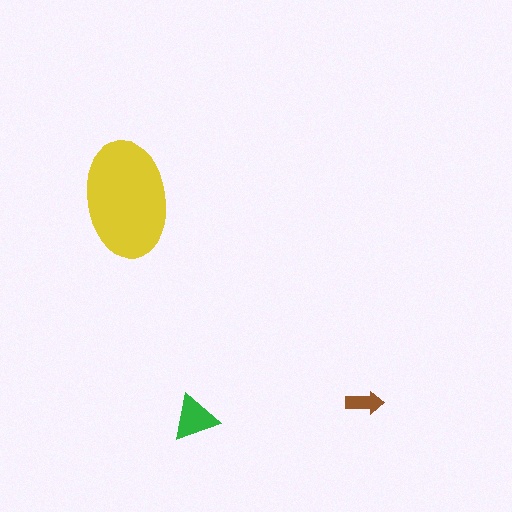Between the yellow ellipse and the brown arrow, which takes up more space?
The yellow ellipse.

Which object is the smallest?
The brown arrow.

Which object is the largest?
The yellow ellipse.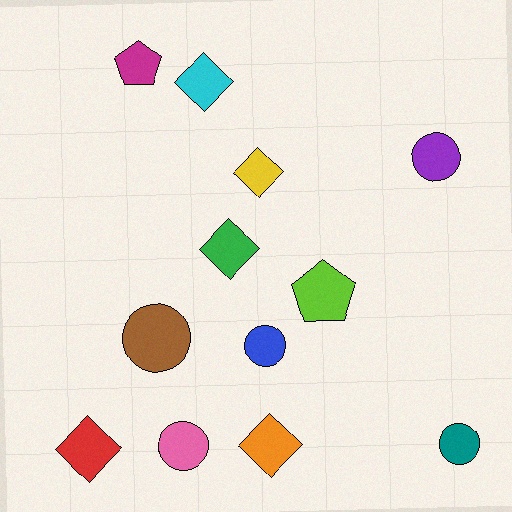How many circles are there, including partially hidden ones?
There are 5 circles.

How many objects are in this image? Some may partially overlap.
There are 12 objects.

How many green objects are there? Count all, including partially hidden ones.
There is 1 green object.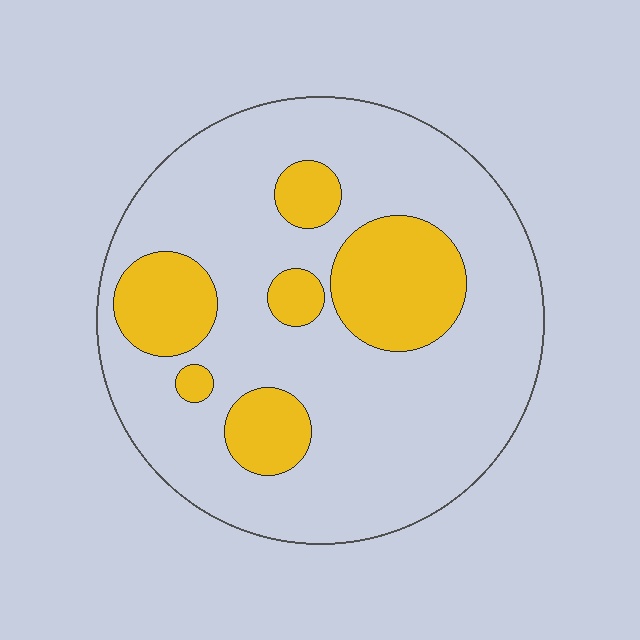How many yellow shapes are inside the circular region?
6.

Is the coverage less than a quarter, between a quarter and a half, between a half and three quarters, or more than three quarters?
Less than a quarter.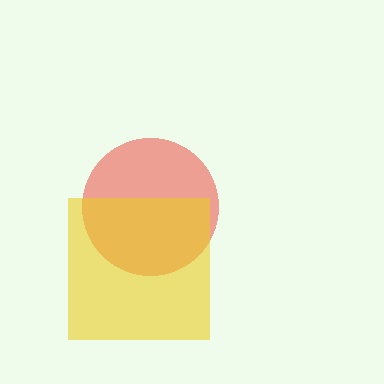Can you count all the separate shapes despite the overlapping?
Yes, there are 2 separate shapes.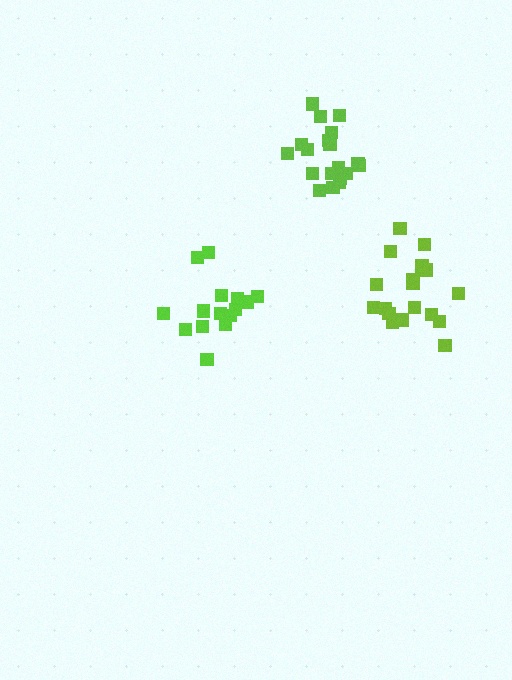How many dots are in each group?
Group 1: 15 dots, Group 2: 19 dots, Group 3: 18 dots (52 total).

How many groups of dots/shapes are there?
There are 3 groups.